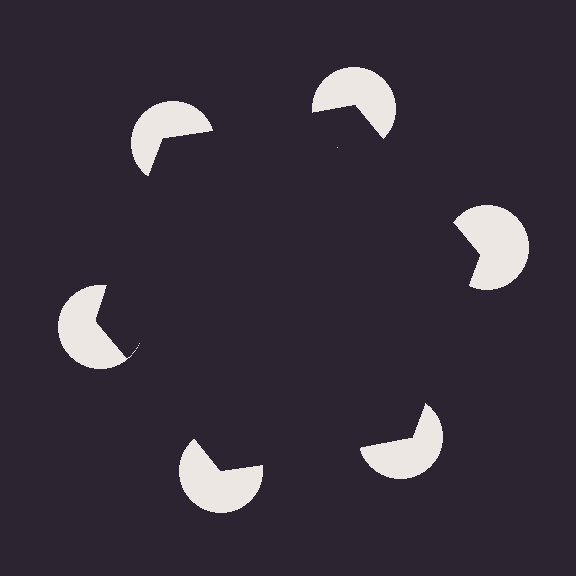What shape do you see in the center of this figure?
An illusory hexagon — its edges are inferred from the aligned wedge cuts in the pac-man discs, not physically drawn.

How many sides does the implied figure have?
6 sides.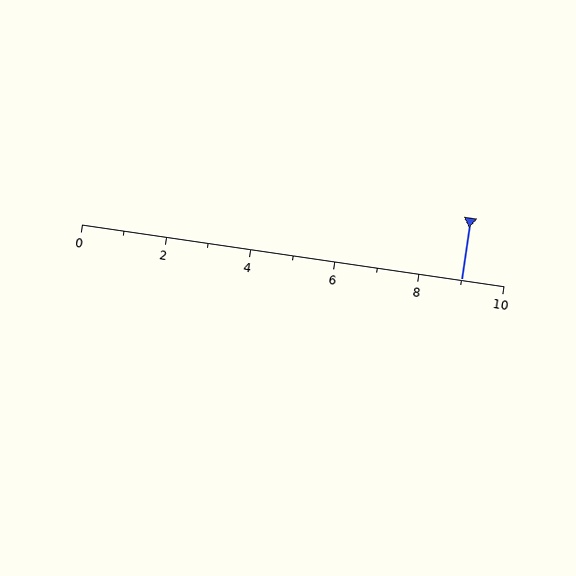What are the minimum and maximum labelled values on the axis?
The axis runs from 0 to 10.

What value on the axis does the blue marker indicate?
The marker indicates approximately 9.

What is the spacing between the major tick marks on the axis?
The major ticks are spaced 2 apart.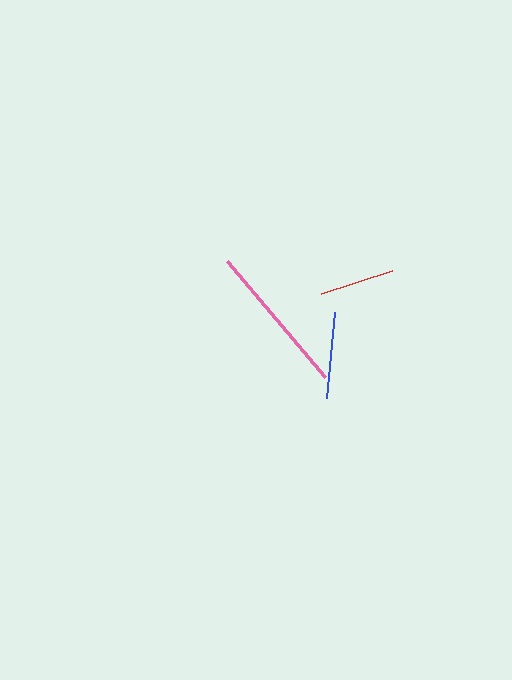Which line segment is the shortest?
The red line is the shortest at approximately 74 pixels.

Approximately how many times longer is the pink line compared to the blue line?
The pink line is approximately 1.8 times the length of the blue line.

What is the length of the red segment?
The red segment is approximately 74 pixels long.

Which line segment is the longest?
The pink line is the longest at approximately 153 pixels.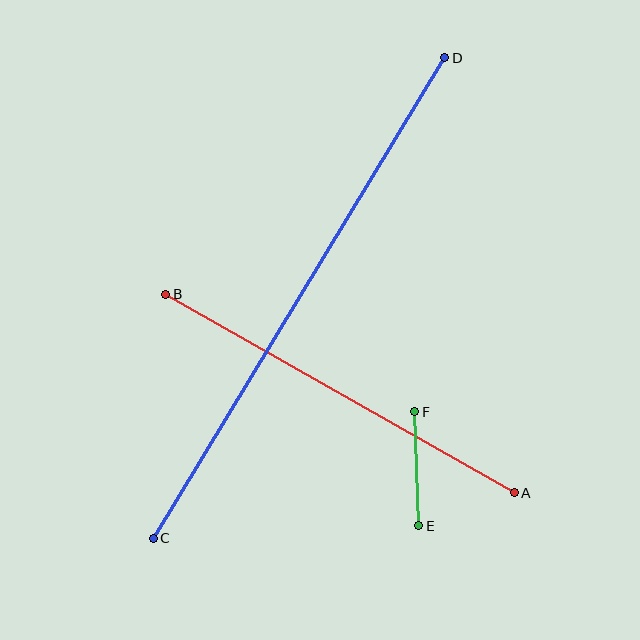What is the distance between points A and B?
The distance is approximately 401 pixels.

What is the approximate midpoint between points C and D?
The midpoint is at approximately (299, 298) pixels.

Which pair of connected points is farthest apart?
Points C and D are farthest apart.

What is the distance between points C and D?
The distance is approximately 562 pixels.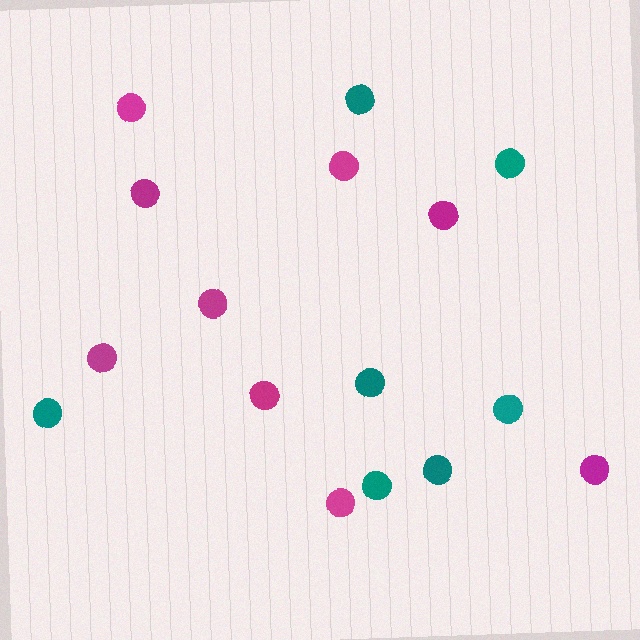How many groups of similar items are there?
There are 2 groups: one group of magenta circles (9) and one group of teal circles (7).